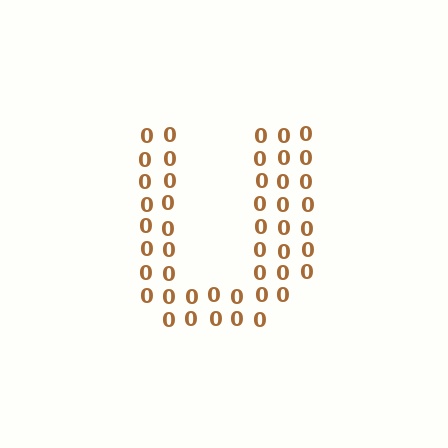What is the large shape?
The large shape is the letter U.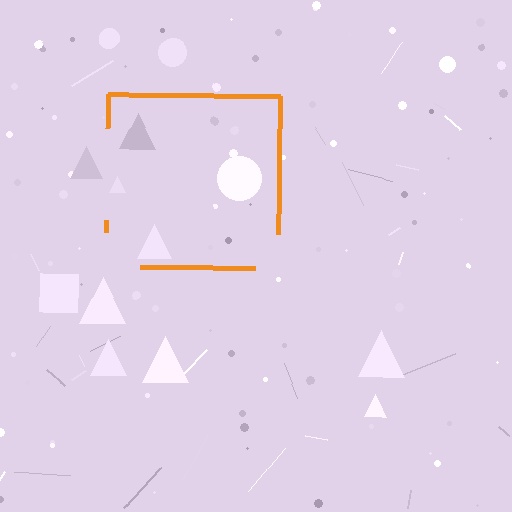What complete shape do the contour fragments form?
The contour fragments form a square.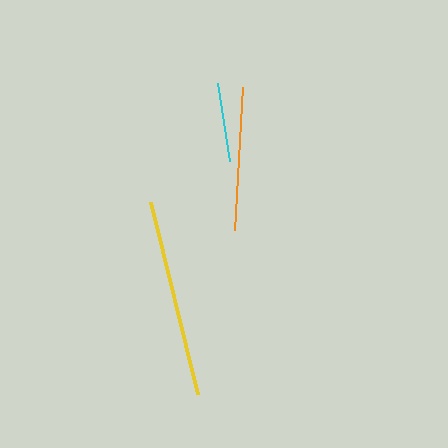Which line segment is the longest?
The yellow line is the longest at approximately 197 pixels.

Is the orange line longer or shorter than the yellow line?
The yellow line is longer than the orange line.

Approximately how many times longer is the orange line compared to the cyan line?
The orange line is approximately 1.8 times the length of the cyan line.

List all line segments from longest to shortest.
From longest to shortest: yellow, orange, cyan.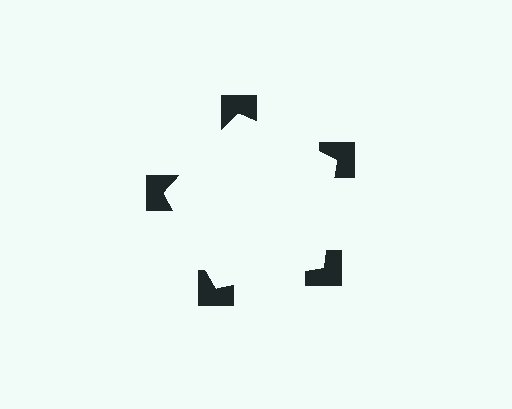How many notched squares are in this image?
There are 5 — one at each vertex of the illusory pentagon.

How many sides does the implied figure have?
5 sides.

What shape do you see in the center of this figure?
An illusory pentagon — its edges are inferred from the aligned wedge cuts in the notched squares, not physically drawn.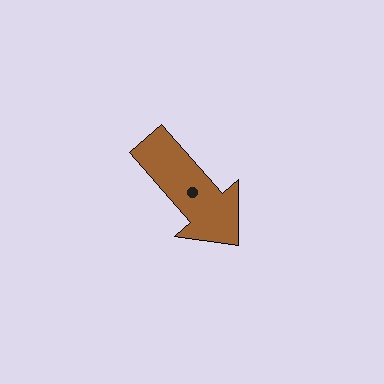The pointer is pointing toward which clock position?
Roughly 5 o'clock.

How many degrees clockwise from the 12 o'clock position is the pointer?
Approximately 139 degrees.